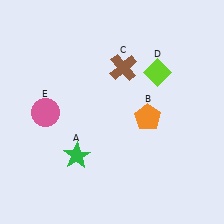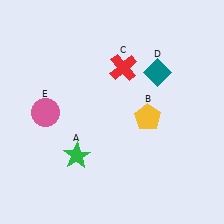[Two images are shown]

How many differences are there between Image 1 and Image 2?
There are 3 differences between the two images.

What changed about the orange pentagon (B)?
In Image 1, B is orange. In Image 2, it changed to yellow.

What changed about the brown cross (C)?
In Image 1, C is brown. In Image 2, it changed to red.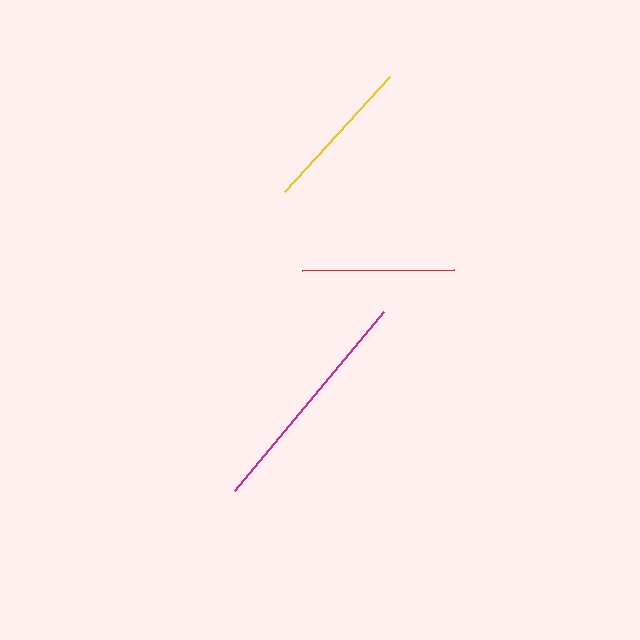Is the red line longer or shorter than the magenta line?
The magenta line is longer than the red line.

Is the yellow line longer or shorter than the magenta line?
The magenta line is longer than the yellow line.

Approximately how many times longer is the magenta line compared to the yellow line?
The magenta line is approximately 1.5 times the length of the yellow line.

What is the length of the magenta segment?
The magenta segment is approximately 233 pixels long.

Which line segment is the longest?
The magenta line is the longest at approximately 233 pixels.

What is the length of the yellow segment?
The yellow segment is approximately 156 pixels long.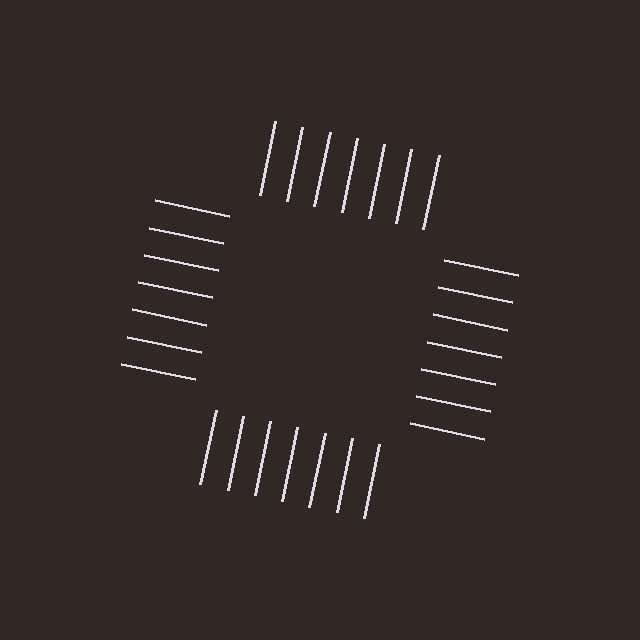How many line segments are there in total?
28 — 7 along each of the 4 edges.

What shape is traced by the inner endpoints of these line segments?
An illusory square — the line segments terminate on its edges but no continuous stroke is drawn.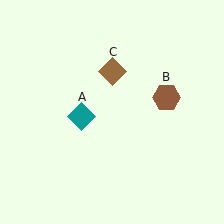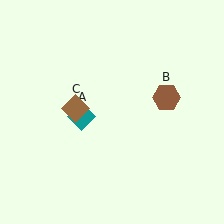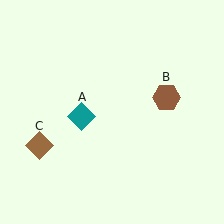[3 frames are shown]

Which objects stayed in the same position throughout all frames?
Teal diamond (object A) and brown hexagon (object B) remained stationary.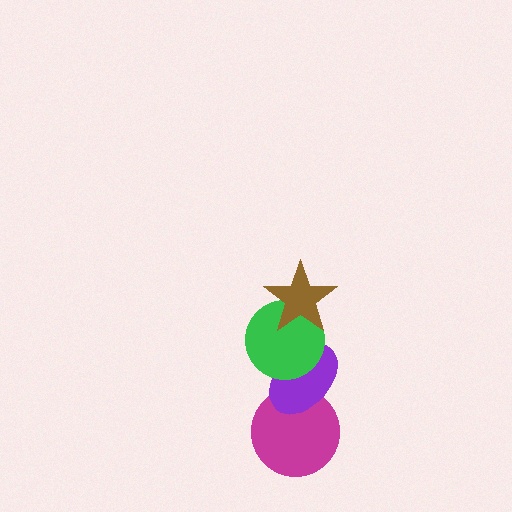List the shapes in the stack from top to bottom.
From top to bottom: the brown star, the green circle, the purple ellipse, the magenta circle.